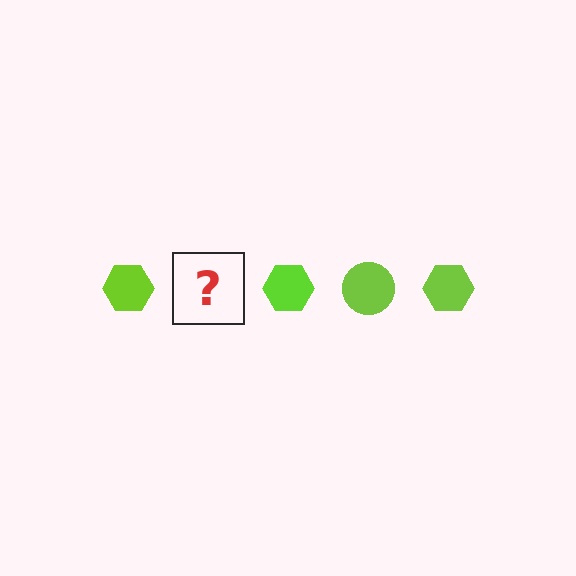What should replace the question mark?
The question mark should be replaced with a lime circle.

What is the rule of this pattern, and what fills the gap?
The rule is that the pattern cycles through hexagon, circle shapes in lime. The gap should be filled with a lime circle.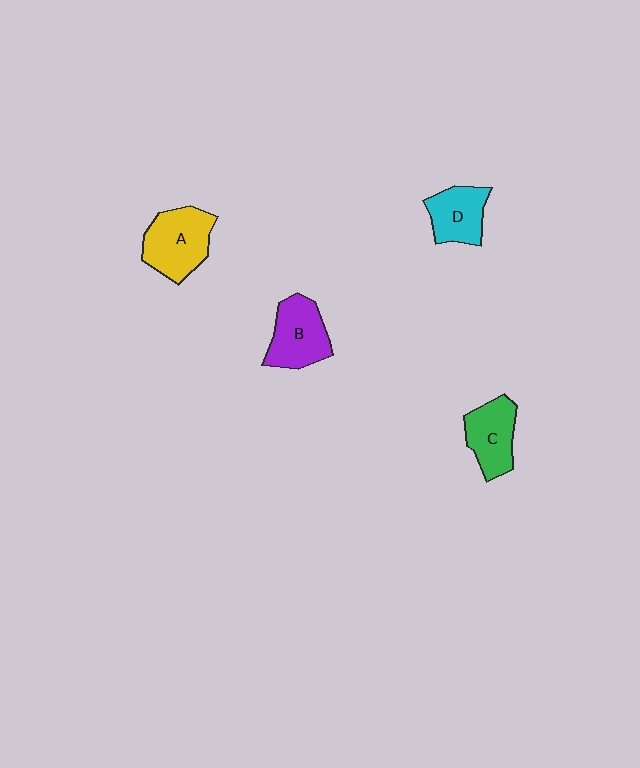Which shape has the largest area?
Shape A (yellow).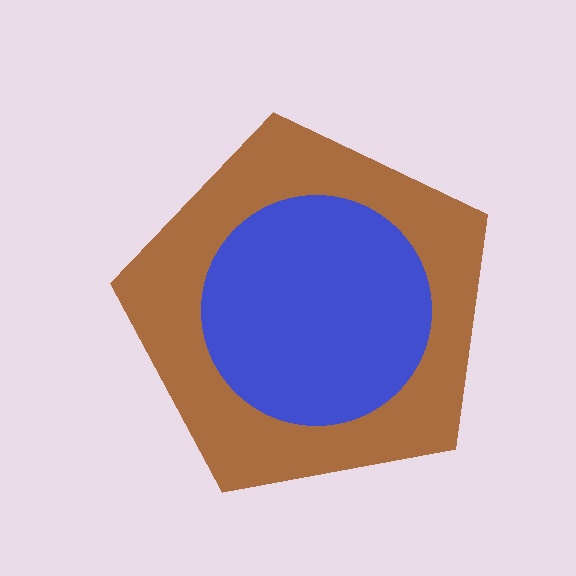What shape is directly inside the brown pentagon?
The blue circle.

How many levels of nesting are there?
2.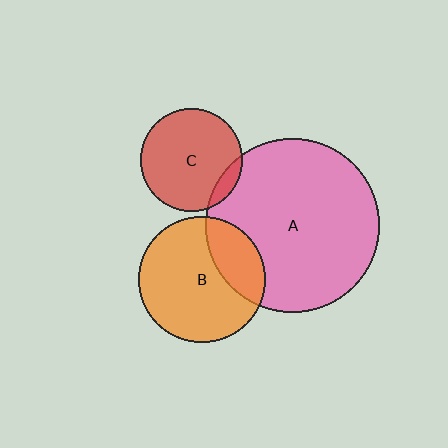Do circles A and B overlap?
Yes.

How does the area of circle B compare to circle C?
Approximately 1.5 times.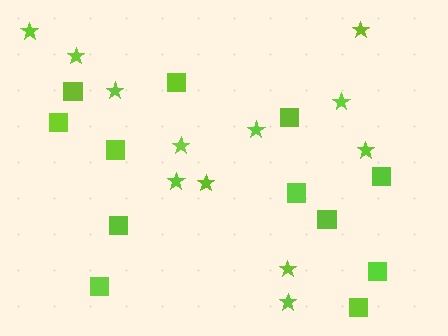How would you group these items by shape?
There are 2 groups: one group of squares (12) and one group of stars (12).